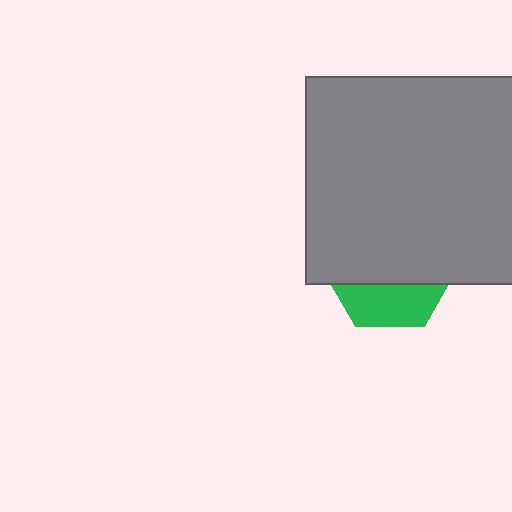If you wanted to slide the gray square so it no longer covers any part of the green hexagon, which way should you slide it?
Slide it up — that is the most direct way to separate the two shapes.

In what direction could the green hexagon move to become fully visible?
The green hexagon could move down. That would shift it out from behind the gray square entirely.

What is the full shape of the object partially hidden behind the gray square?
The partially hidden object is a green hexagon.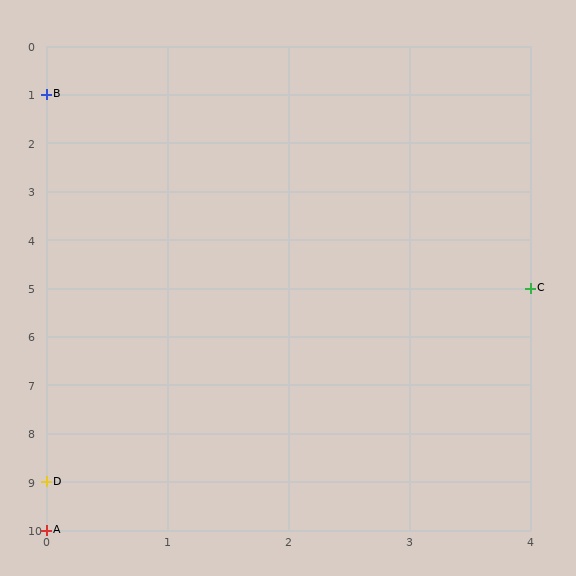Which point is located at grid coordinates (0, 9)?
Point D is at (0, 9).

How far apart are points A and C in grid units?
Points A and C are 4 columns and 5 rows apart (about 6.4 grid units diagonally).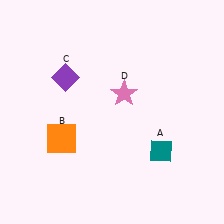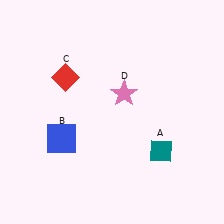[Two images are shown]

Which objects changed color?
B changed from orange to blue. C changed from purple to red.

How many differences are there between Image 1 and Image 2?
There are 2 differences between the two images.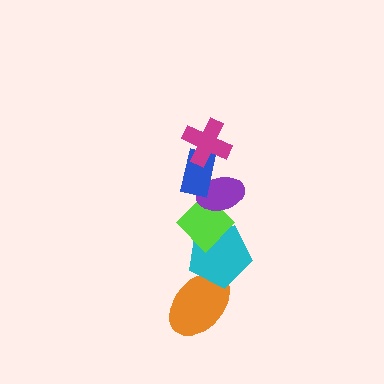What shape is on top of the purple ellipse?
The blue rectangle is on top of the purple ellipse.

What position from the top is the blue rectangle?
The blue rectangle is 2nd from the top.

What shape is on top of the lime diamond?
The purple ellipse is on top of the lime diamond.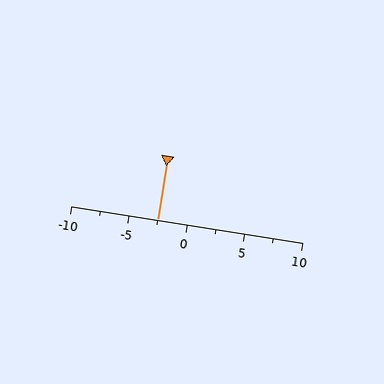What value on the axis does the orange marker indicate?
The marker indicates approximately -2.5.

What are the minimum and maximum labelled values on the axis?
The axis runs from -10 to 10.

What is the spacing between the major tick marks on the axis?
The major ticks are spaced 5 apart.